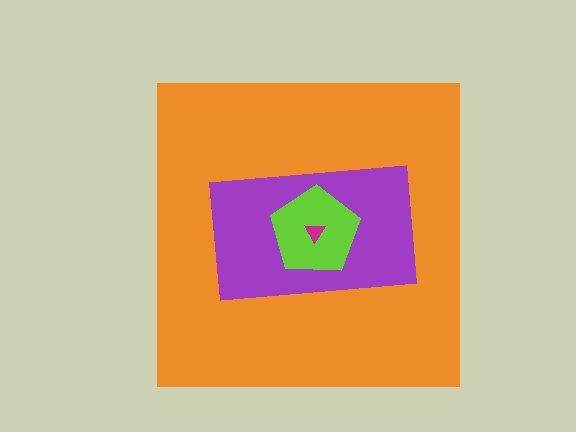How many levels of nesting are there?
4.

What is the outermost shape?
The orange square.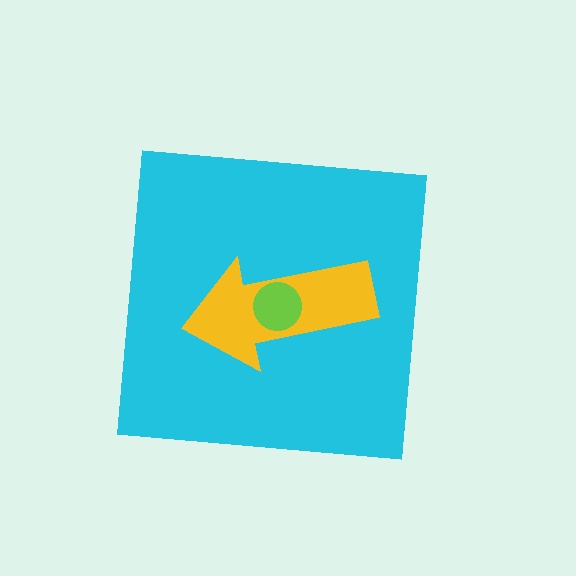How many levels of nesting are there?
3.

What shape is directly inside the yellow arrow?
The lime circle.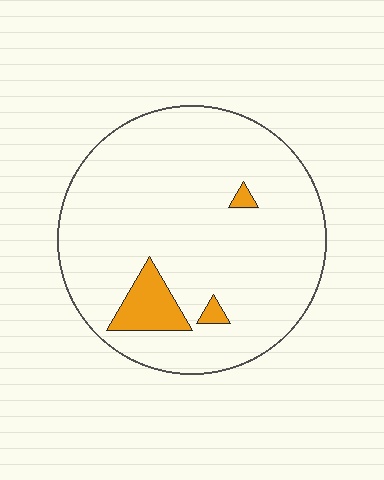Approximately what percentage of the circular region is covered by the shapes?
Approximately 5%.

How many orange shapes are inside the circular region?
3.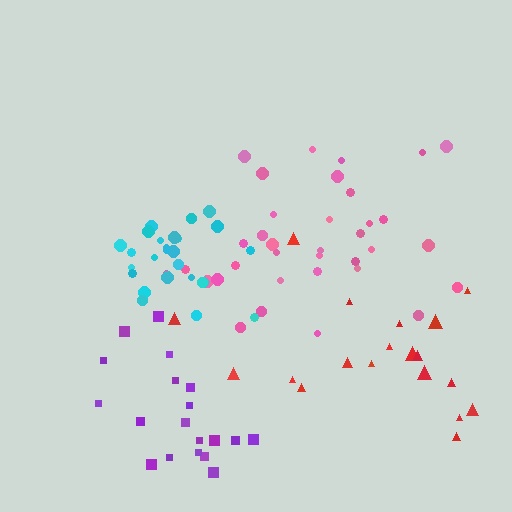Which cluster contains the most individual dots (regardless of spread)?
Pink (35).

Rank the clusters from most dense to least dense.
cyan, purple, pink, red.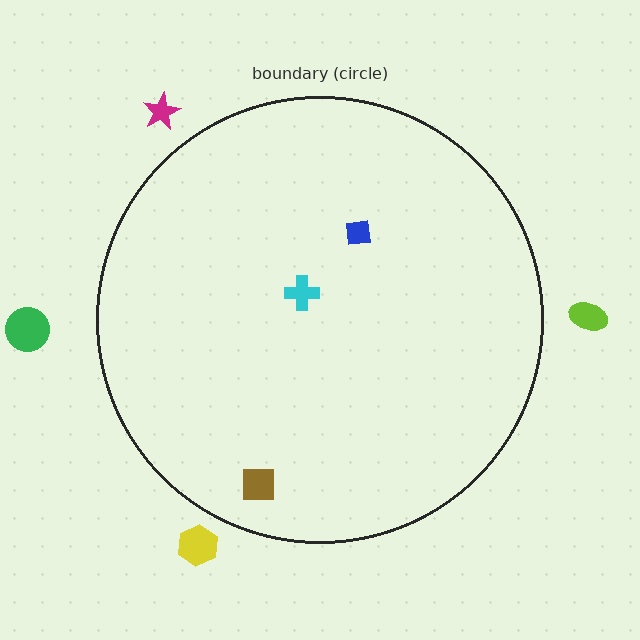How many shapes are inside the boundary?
3 inside, 4 outside.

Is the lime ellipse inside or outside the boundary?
Outside.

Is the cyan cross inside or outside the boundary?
Inside.